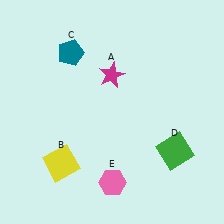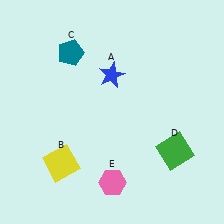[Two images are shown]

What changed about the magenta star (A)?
In Image 1, A is magenta. In Image 2, it changed to blue.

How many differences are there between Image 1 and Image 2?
There is 1 difference between the two images.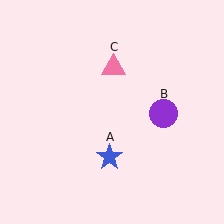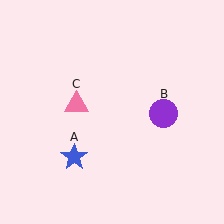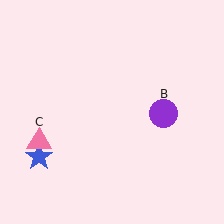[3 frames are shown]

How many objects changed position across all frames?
2 objects changed position: blue star (object A), pink triangle (object C).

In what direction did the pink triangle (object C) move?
The pink triangle (object C) moved down and to the left.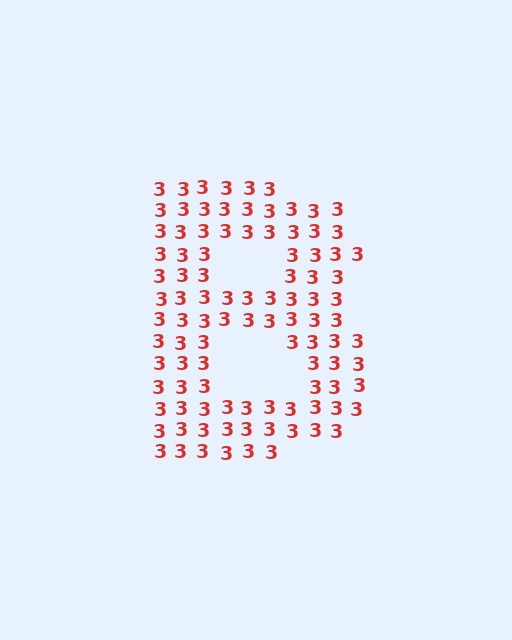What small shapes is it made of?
It is made of small digit 3's.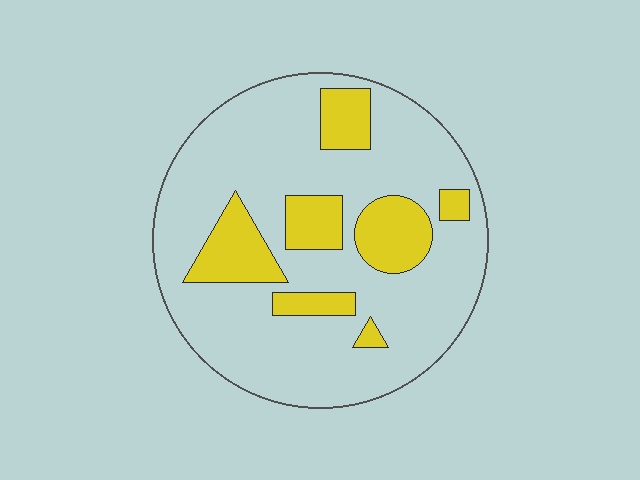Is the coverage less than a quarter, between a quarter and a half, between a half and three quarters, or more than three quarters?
Less than a quarter.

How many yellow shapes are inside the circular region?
7.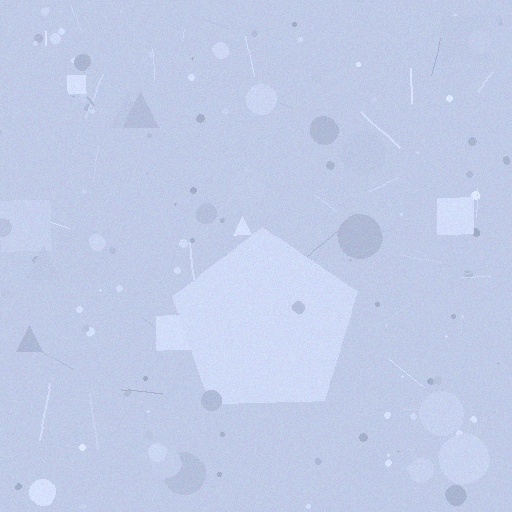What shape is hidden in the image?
A pentagon is hidden in the image.